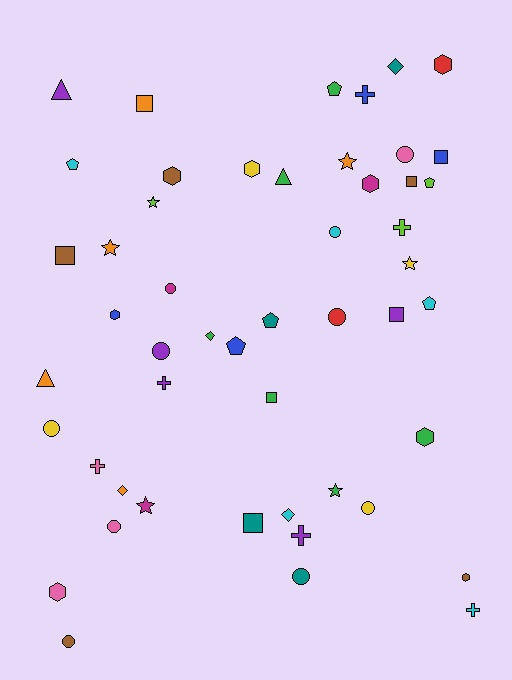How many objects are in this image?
There are 50 objects.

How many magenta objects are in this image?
There are 3 magenta objects.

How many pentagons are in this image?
There are 6 pentagons.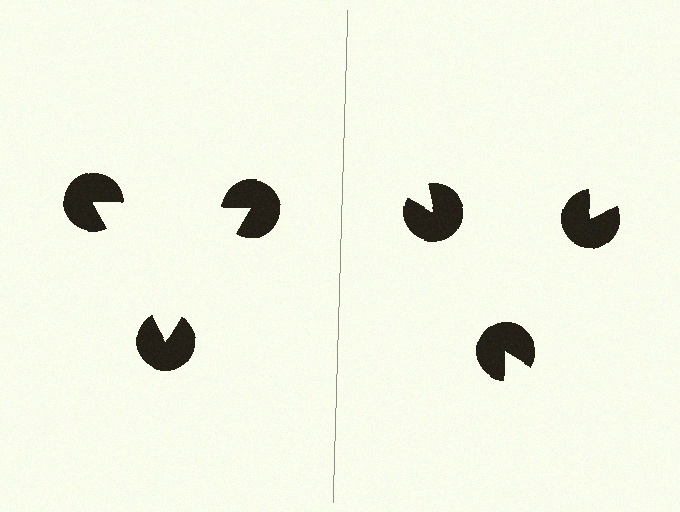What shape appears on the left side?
An illusory triangle.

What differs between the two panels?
The pac-man discs are positioned identically on both sides; only the wedge orientations differ. On the left they align to a triangle; on the right they are misaligned.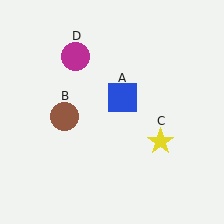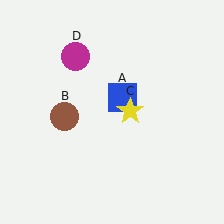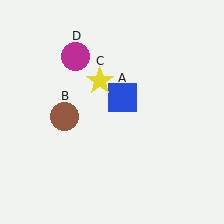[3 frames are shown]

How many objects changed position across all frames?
1 object changed position: yellow star (object C).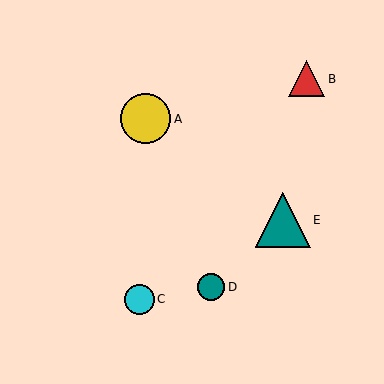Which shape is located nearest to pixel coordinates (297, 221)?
The teal triangle (labeled E) at (283, 220) is nearest to that location.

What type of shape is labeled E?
Shape E is a teal triangle.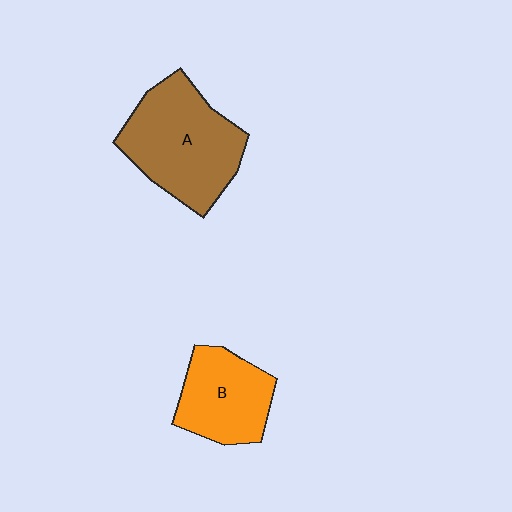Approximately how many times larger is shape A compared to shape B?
Approximately 1.5 times.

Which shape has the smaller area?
Shape B (orange).